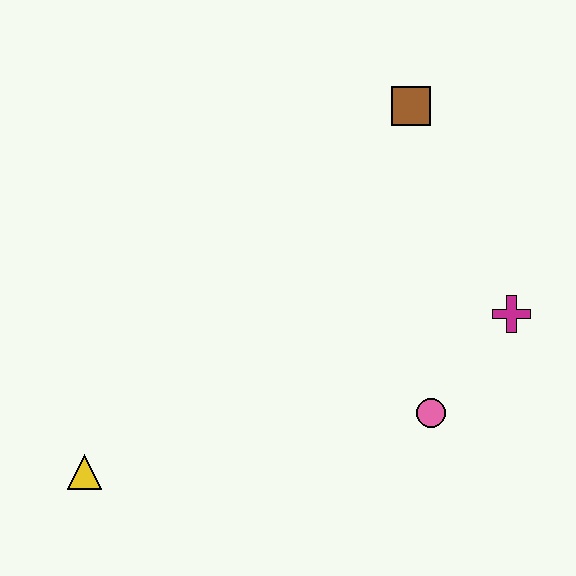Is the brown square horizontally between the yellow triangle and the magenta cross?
Yes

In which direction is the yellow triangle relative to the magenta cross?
The yellow triangle is to the left of the magenta cross.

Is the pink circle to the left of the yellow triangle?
No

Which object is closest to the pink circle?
The magenta cross is closest to the pink circle.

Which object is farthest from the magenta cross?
The yellow triangle is farthest from the magenta cross.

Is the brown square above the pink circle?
Yes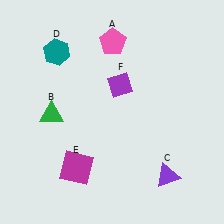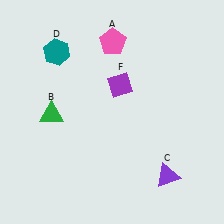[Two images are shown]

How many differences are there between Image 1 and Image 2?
There is 1 difference between the two images.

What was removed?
The magenta square (E) was removed in Image 2.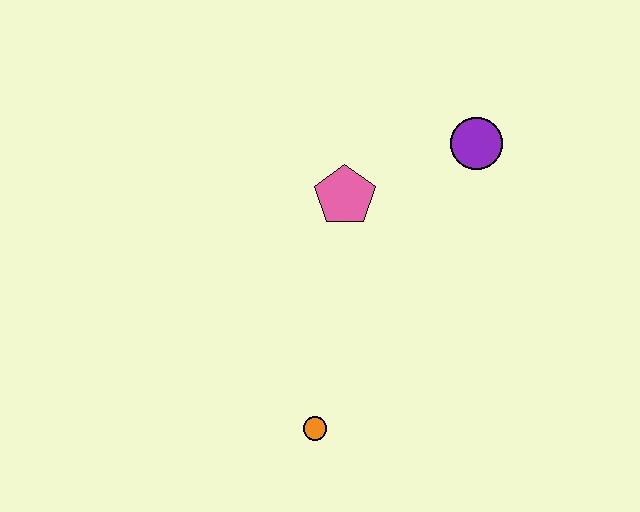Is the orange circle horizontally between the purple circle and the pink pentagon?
No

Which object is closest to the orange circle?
The pink pentagon is closest to the orange circle.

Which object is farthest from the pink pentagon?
The orange circle is farthest from the pink pentagon.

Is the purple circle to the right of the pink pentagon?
Yes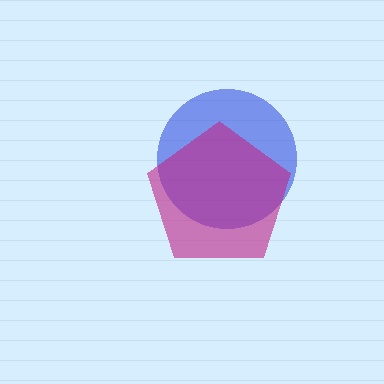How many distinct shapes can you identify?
There are 2 distinct shapes: a blue circle, a magenta pentagon.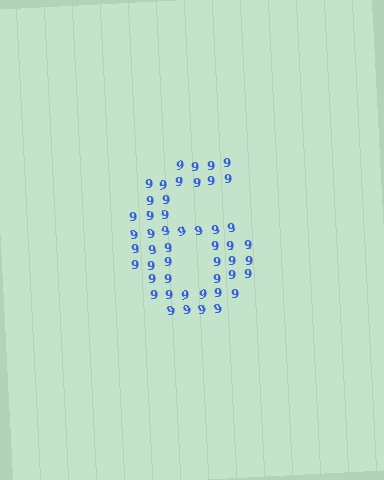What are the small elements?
The small elements are digit 9's.